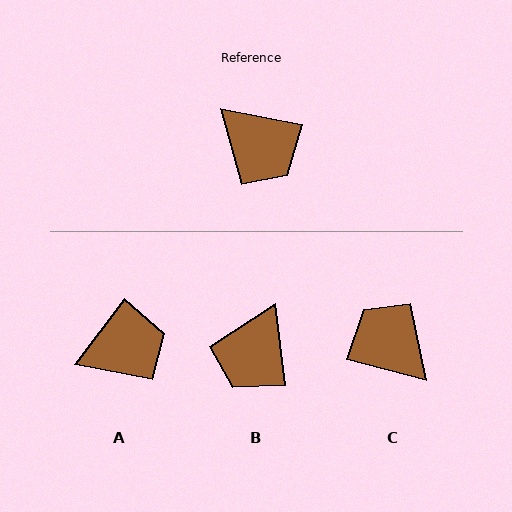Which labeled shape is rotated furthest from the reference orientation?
C, about 177 degrees away.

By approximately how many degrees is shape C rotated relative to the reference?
Approximately 177 degrees counter-clockwise.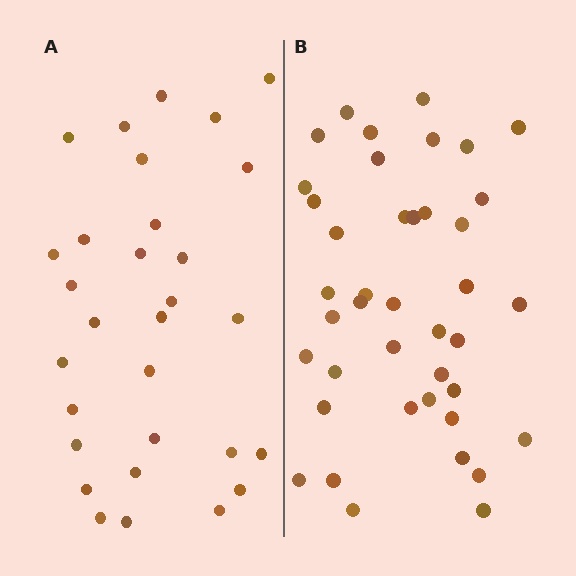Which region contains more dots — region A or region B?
Region B (the right region) has more dots.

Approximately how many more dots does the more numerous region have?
Region B has roughly 12 or so more dots than region A.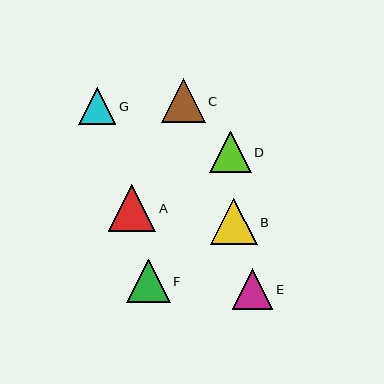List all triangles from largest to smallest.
From largest to smallest: A, B, C, F, D, E, G.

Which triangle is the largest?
Triangle A is the largest with a size of approximately 47 pixels.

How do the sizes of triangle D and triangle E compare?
Triangle D and triangle E are approximately the same size.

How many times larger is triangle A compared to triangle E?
Triangle A is approximately 1.2 times the size of triangle E.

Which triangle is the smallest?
Triangle G is the smallest with a size of approximately 37 pixels.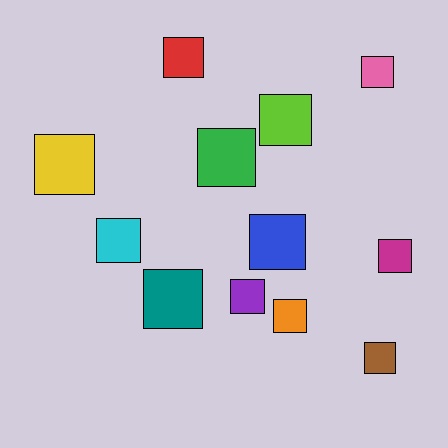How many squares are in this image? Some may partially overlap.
There are 12 squares.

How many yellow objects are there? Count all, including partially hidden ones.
There is 1 yellow object.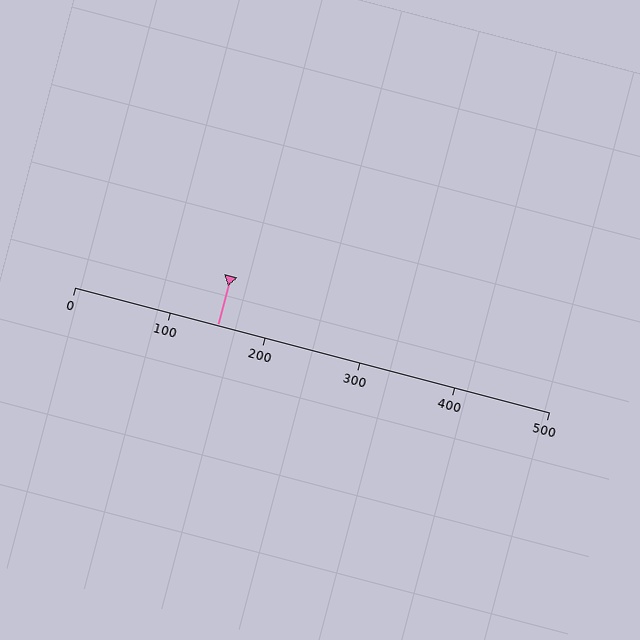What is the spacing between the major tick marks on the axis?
The major ticks are spaced 100 apart.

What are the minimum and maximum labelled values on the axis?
The axis runs from 0 to 500.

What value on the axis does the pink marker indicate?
The marker indicates approximately 150.